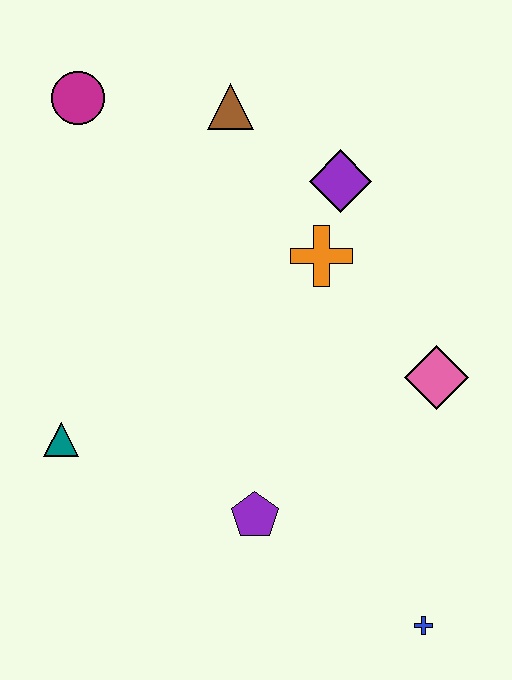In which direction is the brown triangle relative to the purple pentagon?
The brown triangle is above the purple pentagon.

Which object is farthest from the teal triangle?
The blue cross is farthest from the teal triangle.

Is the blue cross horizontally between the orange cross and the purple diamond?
No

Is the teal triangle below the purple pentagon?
No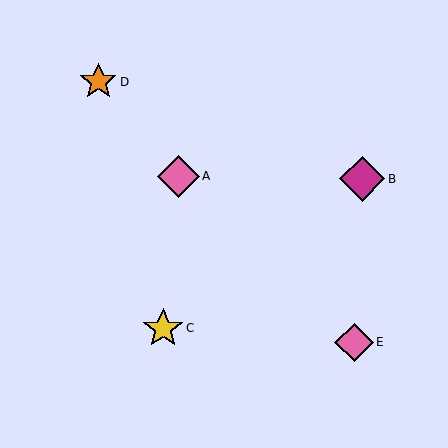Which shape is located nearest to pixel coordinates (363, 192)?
The magenta diamond (labeled B) at (362, 179) is nearest to that location.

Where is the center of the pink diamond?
The center of the pink diamond is at (354, 342).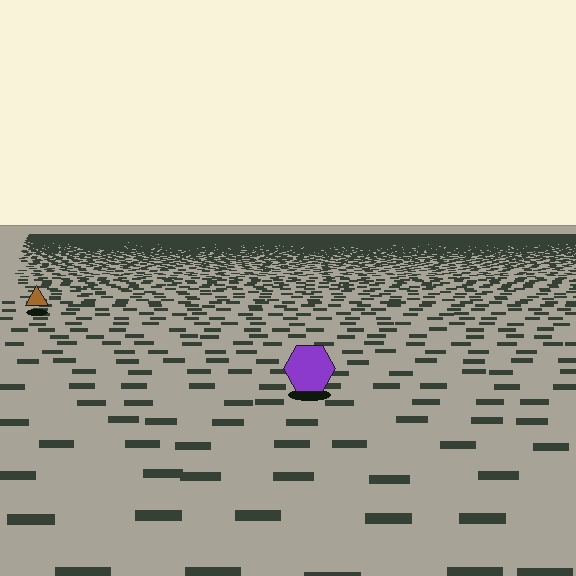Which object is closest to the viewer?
The purple hexagon is closest. The texture marks near it are larger and more spread out.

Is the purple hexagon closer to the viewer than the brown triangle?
Yes. The purple hexagon is closer — you can tell from the texture gradient: the ground texture is coarser near it.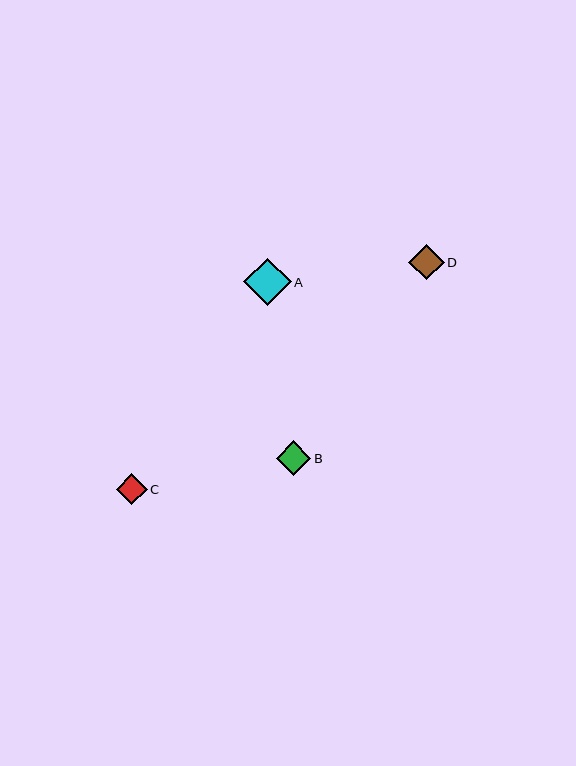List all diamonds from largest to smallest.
From largest to smallest: A, D, B, C.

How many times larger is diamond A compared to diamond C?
Diamond A is approximately 1.5 times the size of diamond C.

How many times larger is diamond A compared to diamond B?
Diamond A is approximately 1.4 times the size of diamond B.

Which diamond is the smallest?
Diamond C is the smallest with a size of approximately 31 pixels.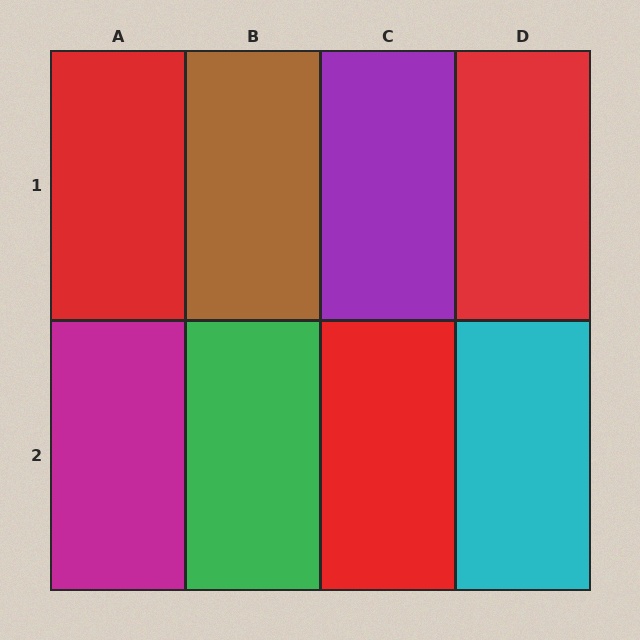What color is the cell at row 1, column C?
Purple.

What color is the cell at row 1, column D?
Red.